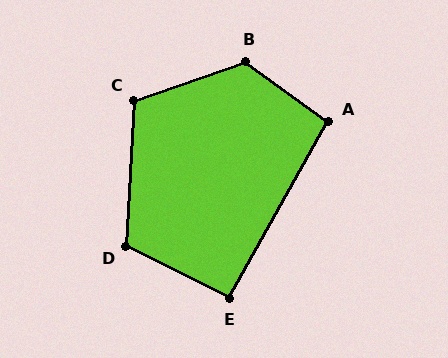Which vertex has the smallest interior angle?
E, at approximately 93 degrees.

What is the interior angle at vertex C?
Approximately 113 degrees (obtuse).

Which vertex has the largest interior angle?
B, at approximately 125 degrees.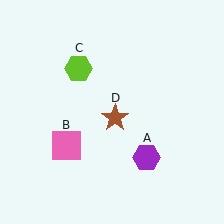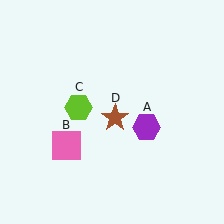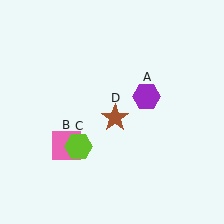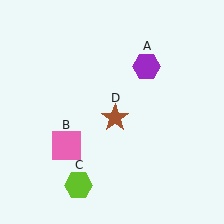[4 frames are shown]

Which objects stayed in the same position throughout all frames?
Pink square (object B) and brown star (object D) remained stationary.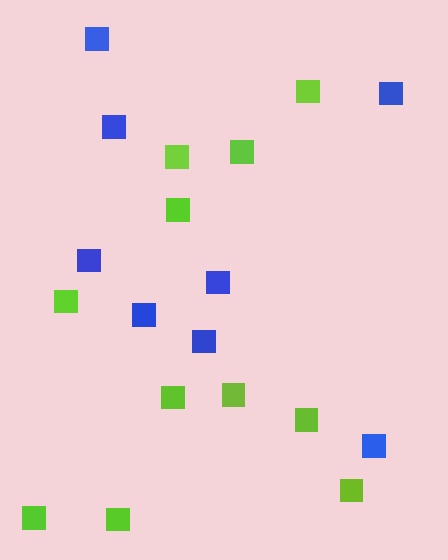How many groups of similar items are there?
There are 2 groups: one group of blue squares (8) and one group of lime squares (11).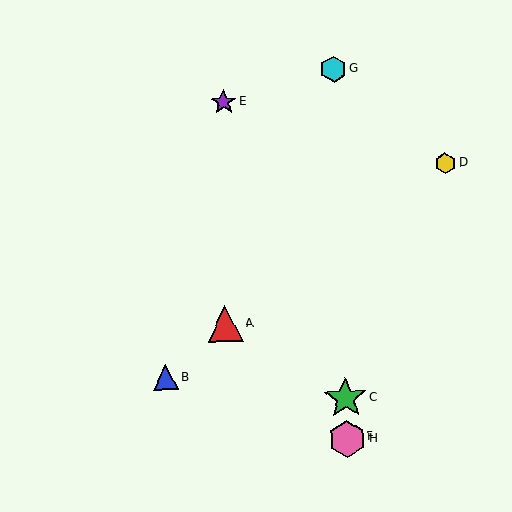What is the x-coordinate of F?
Object F is at x≈347.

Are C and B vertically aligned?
No, C is at x≈345 and B is at x≈165.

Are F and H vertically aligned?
Yes, both are at x≈347.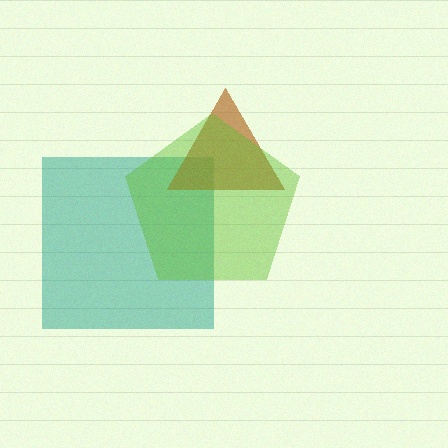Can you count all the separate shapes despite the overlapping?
Yes, there are 3 separate shapes.